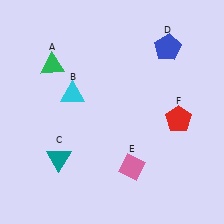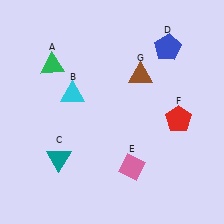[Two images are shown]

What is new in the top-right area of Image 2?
A brown triangle (G) was added in the top-right area of Image 2.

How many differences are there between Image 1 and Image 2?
There is 1 difference between the two images.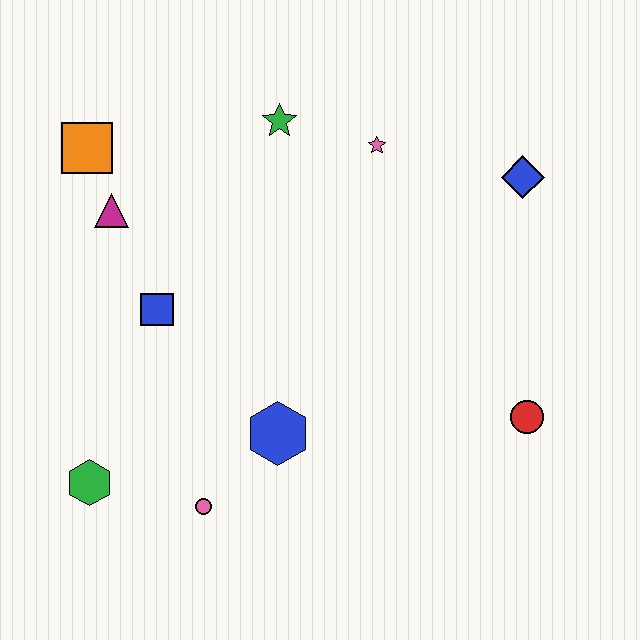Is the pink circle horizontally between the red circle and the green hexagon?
Yes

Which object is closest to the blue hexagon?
The pink circle is closest to the blue hexagon.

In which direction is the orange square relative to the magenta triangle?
The orange square is above the magenta triangle.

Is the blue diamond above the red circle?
Yes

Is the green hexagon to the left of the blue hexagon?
Yes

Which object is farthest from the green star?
The green hexagon is farthest from the green star.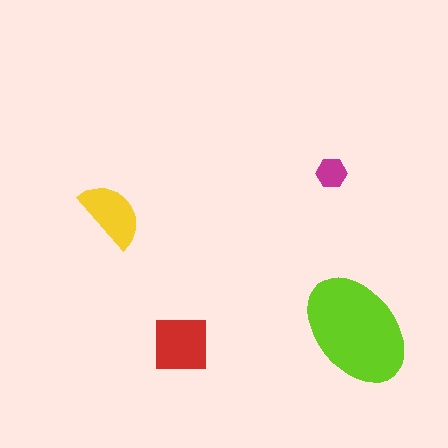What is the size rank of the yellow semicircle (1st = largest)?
3rd.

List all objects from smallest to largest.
The magenta hexagon, the yellow semicircle, the red square, the lime ellipse.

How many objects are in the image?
There are 4 objects in the image.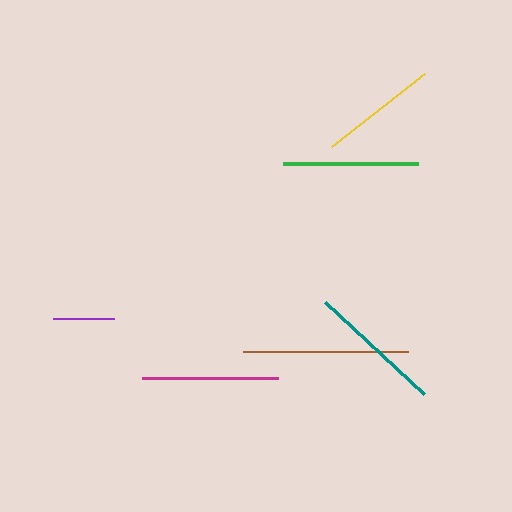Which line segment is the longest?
The brown line is the longest at approximately 165 pixels.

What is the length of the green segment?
The green segment is approximately 136 pixels long.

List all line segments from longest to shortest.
From longest to shortest: brown, magenta, green, teal, yellow, purple.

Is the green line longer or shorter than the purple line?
The green line is longer than the purple line.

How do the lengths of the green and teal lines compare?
The green and teal lines are approximately the same length.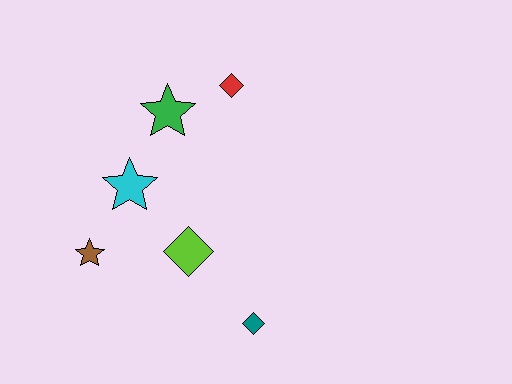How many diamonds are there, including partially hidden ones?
There are 3 diamonds.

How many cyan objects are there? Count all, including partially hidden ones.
There is 1 cyan object.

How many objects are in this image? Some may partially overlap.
There are 6 objects.